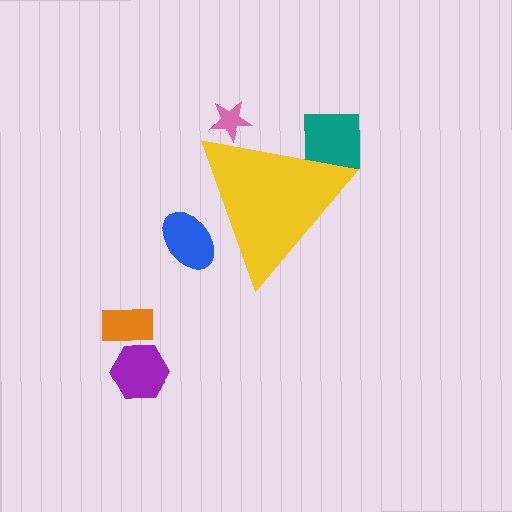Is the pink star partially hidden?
Yes, the pink star is partially hidden behind the yellow triangle.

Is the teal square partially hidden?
Yes, the teal square is partially hidden behind the yellow triangle.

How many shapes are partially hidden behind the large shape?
3 shapes are partially hidden.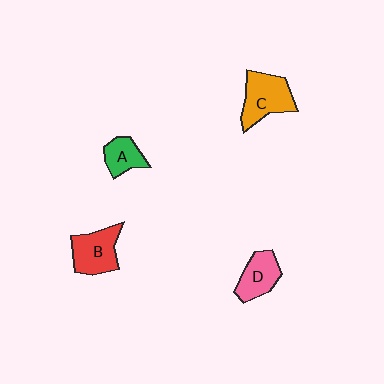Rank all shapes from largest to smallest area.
From largest to smallest: C (orange), B (red), D (pink), A (green).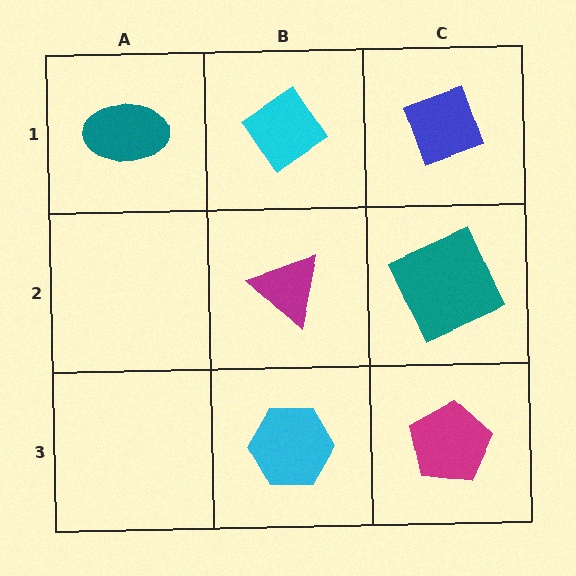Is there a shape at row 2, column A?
No, that cell is empty.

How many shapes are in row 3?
2 shapes.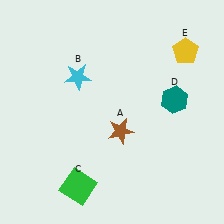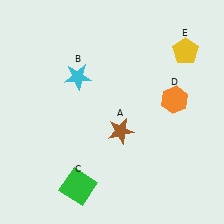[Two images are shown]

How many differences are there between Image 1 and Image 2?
There is 1 difference between the two images.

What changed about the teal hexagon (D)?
In Image 1, D is teal. In Image 2, it changed to orange.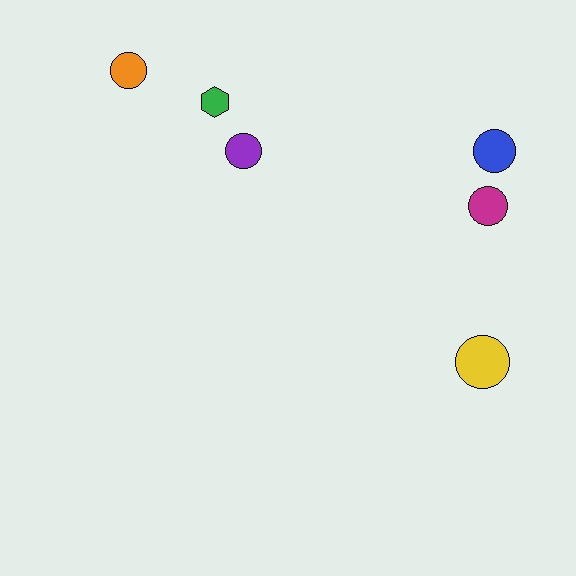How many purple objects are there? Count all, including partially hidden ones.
There is 1 purple object.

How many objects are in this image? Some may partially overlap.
There are 6 objects.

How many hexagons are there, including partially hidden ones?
There is 1 hexagon.